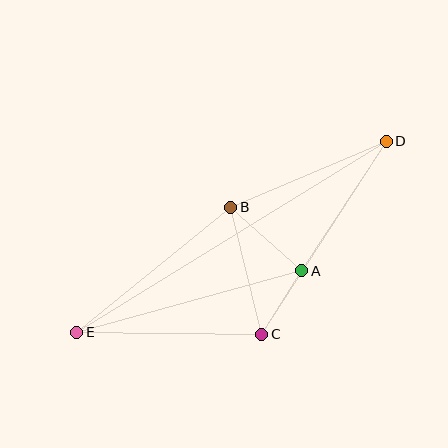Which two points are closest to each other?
Points A and C are closest to each other.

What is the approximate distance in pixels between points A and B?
The distance between A and B is approximately 95 pixels.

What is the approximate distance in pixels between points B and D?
The distance between B and D is approximately 169 pixels.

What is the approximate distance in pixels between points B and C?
The distance between B and C is approximately 131 pixels.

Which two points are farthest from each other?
Points D and E are farthest from each other.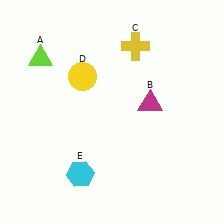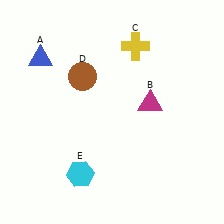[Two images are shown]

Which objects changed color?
A changed from lime to blue. D changed from yellow to brown.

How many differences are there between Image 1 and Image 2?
There are 2 differences between the two images.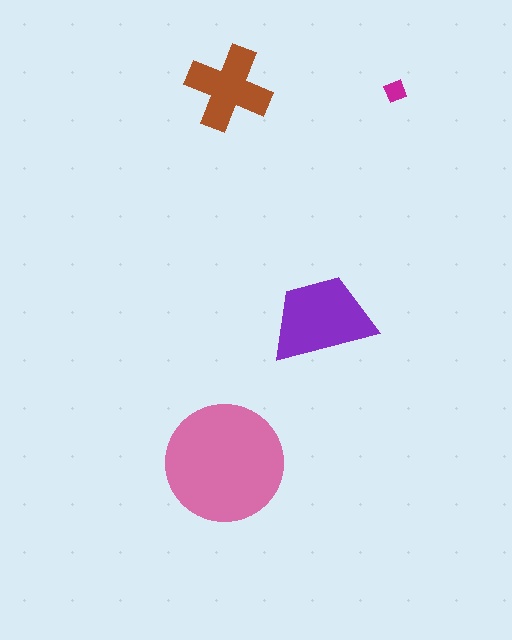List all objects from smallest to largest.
The magenta diamond, the brown cross, the purple trapezoid, the pink circle.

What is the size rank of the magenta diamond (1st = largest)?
4th.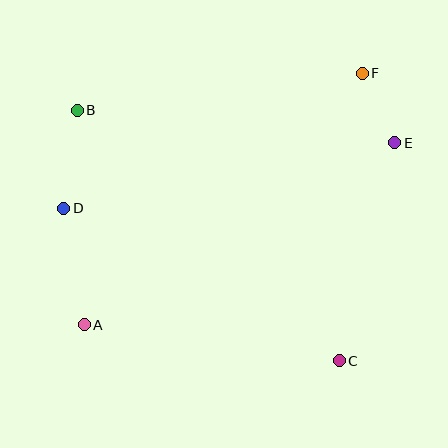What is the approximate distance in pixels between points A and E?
The distance between A and E is approximately 360 pixels.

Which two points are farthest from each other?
Points A and F are farthest from each other.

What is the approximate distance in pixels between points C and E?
The distance between C and E is approximately 225 pixels.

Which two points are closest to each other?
Points E and F are closest to each other.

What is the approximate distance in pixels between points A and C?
The distance between A and C is approximately 257 pixels.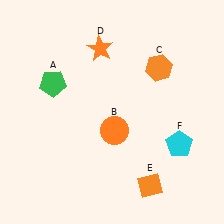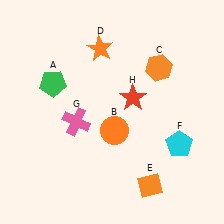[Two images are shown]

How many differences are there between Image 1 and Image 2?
There are 2 differences between the two images.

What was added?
A pink cross (G), a red star (H) were added in Image 2.